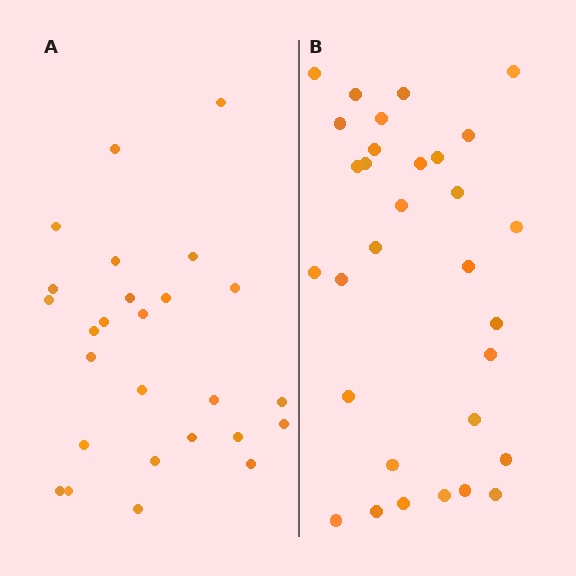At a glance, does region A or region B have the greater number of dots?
Region B (the right region) has more dots.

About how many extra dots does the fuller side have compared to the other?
Region B has about 5 more dots than region A.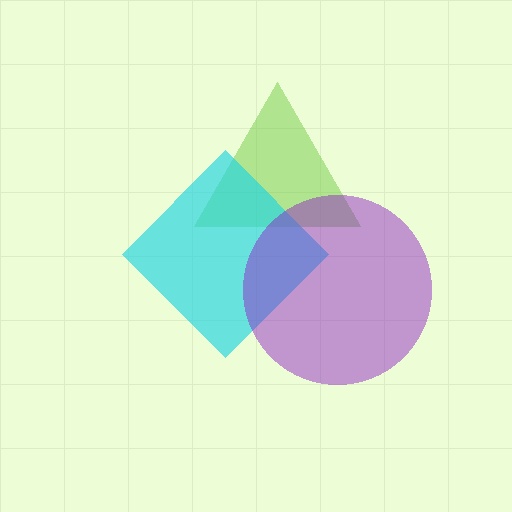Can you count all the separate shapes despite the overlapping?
Yes, there are 3 separate shapes.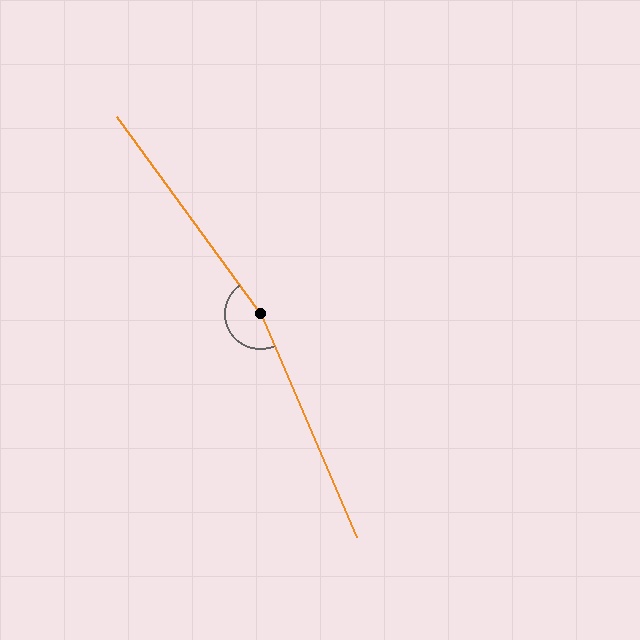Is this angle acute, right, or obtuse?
It is obtuse.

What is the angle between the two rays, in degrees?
Approximately 167 degrees.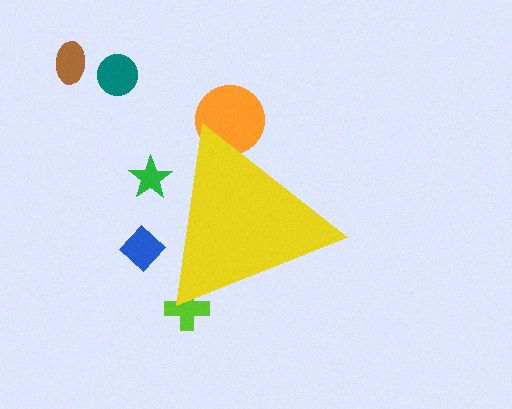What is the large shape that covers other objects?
A yellow triangle.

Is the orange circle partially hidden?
Yes, the orange circle is partially hidden behind the yellow triangle.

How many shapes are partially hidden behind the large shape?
4 shapes are partially hidden.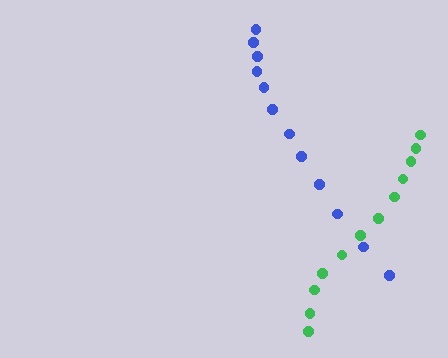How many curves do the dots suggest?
There are 2 distinct paths.